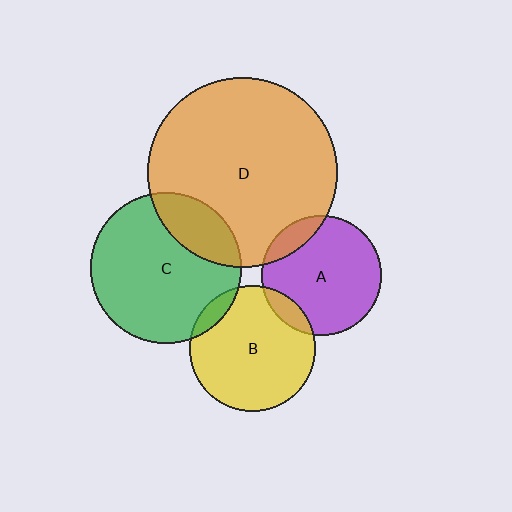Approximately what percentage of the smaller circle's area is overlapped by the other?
Approximately 10%.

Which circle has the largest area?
Circle D (orange).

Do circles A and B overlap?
Yes.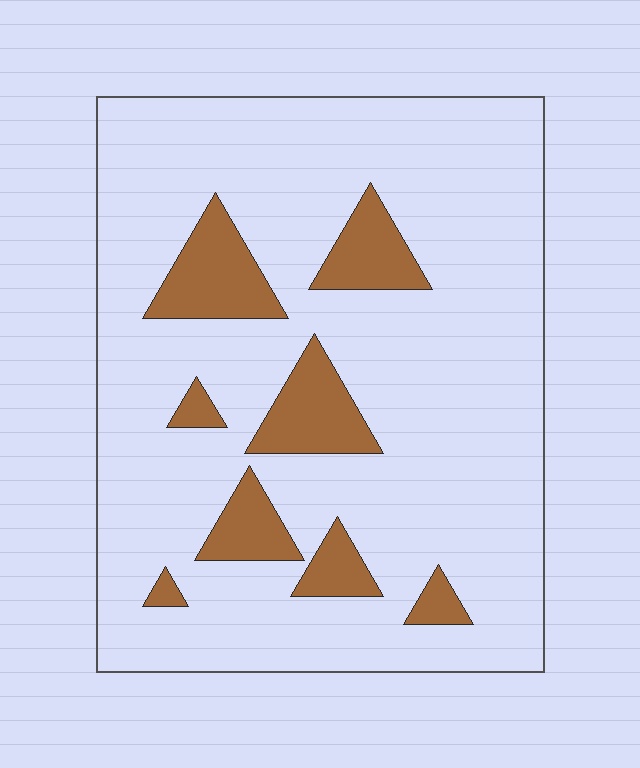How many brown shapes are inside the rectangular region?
8.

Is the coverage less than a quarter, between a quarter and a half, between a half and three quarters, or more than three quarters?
Less than a quarter.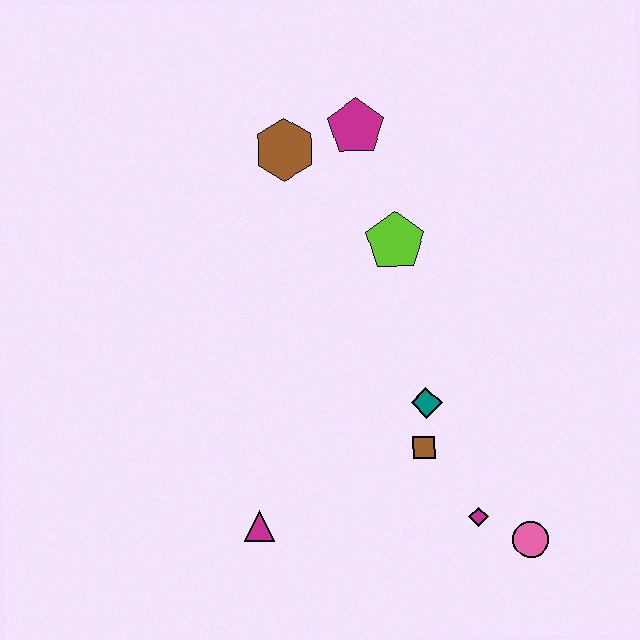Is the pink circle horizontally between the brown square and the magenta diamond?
No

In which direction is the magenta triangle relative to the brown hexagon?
The magenta triangle is below the brown hexagon.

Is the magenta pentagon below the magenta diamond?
No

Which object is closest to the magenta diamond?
The pink circle is closest to the magenta diamond.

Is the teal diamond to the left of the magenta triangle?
No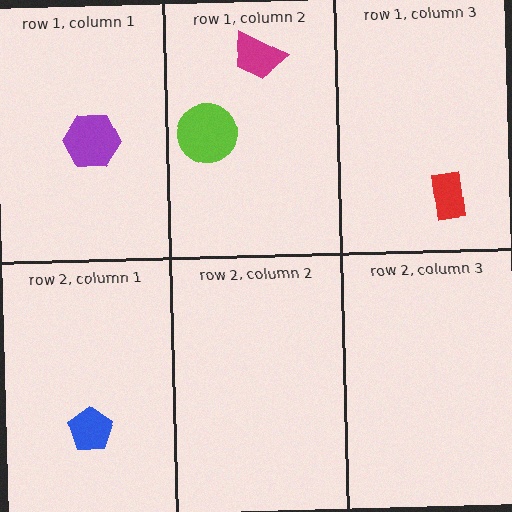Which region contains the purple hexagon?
The row 1, column 1 region.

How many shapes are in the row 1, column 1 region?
1.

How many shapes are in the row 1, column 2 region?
2.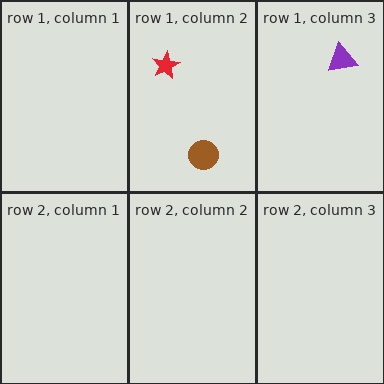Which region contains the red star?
The row 1, column 2 region.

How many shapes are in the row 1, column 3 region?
1.